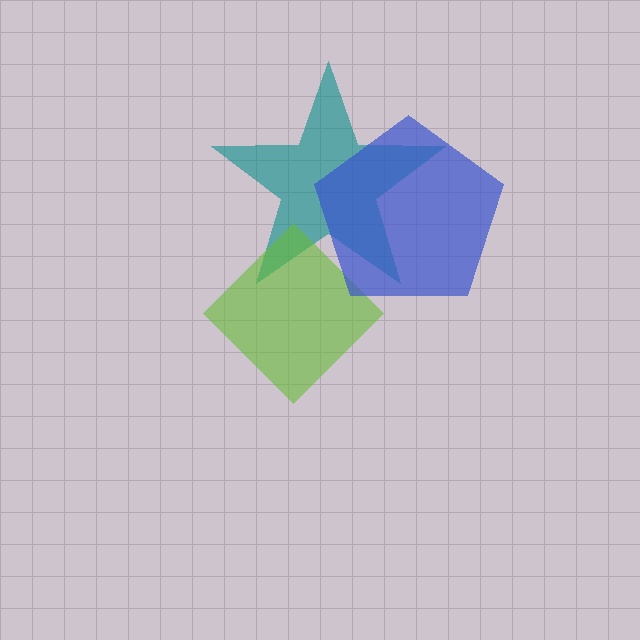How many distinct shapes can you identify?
There are 3 distinct shapes: a teal star, a lime diamond, a blue pentagon.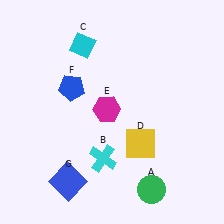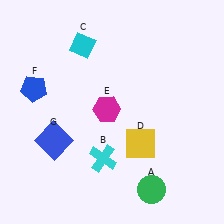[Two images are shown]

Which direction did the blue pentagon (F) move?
The blue pentagon (F) moved left.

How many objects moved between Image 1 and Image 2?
2 objects moved between the two images.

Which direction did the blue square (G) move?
The blue square (G) moved up.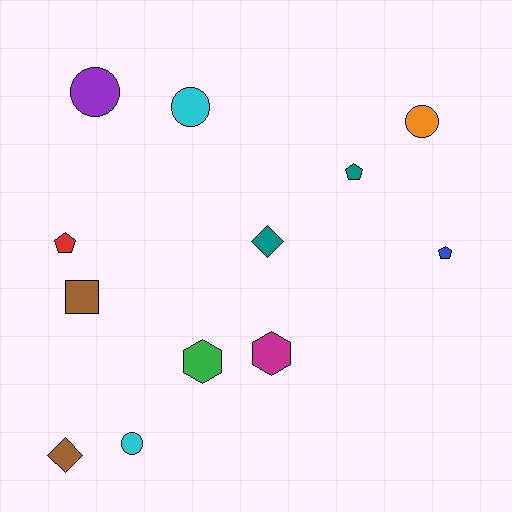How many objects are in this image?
There are 12 objects.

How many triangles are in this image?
There are no triangles.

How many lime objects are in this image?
There are no lime objects.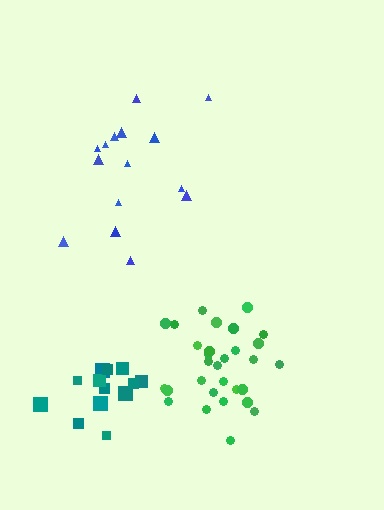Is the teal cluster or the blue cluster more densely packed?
Teal.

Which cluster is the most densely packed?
Green.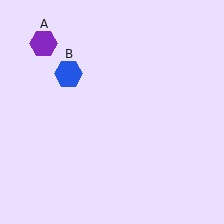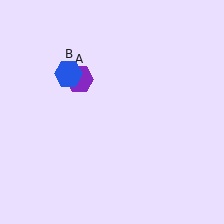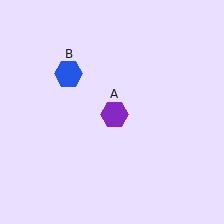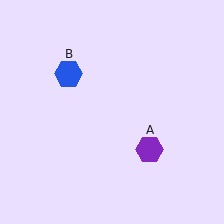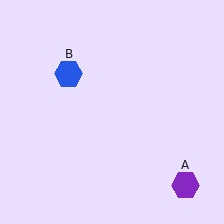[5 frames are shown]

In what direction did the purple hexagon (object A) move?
The purple hexagon (object A) moved down and to the right.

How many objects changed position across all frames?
1 object changed position: purple hexagon (object A).